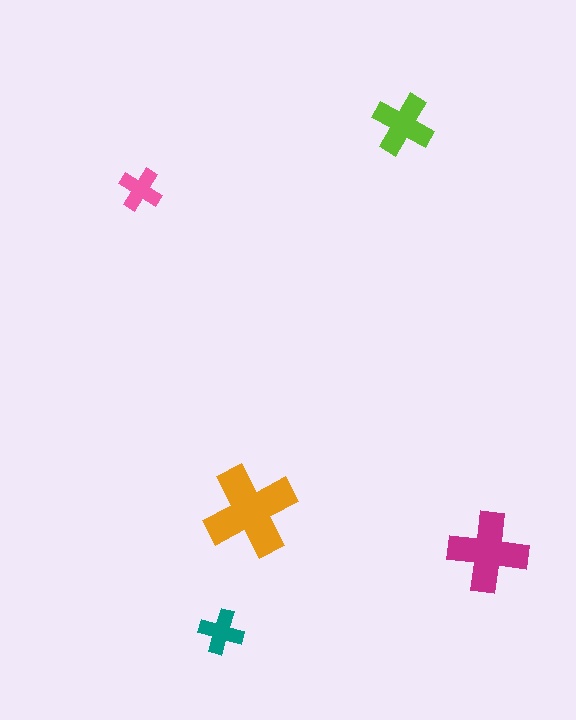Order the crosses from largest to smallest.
the orange one, the magenta one, the lime one, the teal one, the pink one.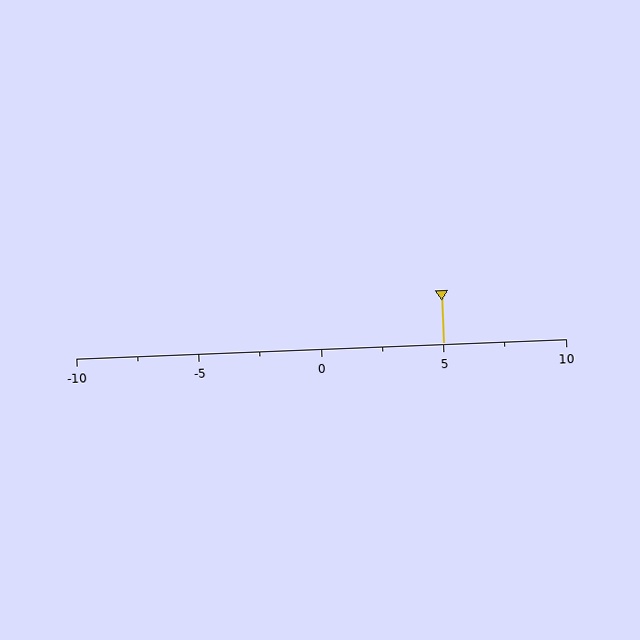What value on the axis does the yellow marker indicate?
The marker indicates approximately 5.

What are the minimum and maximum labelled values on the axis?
The axis runs from -10 to 10.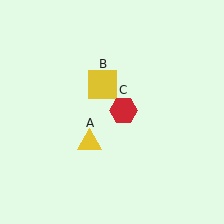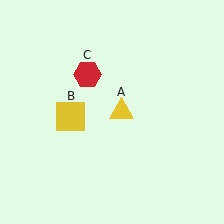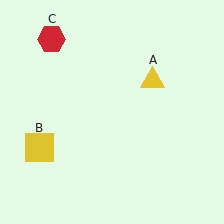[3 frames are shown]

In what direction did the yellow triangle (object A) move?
The yellow triangle (object A) moved up and to the right.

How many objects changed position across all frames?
3 objects changed position: yellow triangle (object A), yellow square (object B), red hexagon (object C).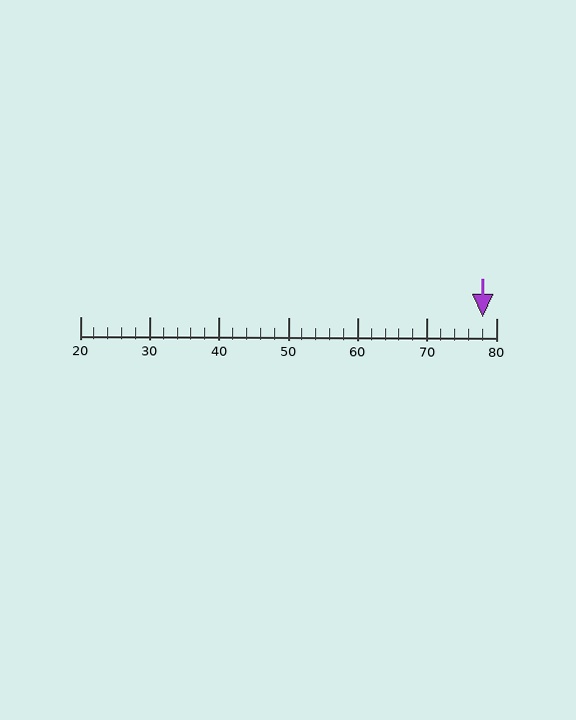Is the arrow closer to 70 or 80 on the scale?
The arrow is closer to 80.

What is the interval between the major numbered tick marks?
The major tick marks are spaced 10 units apart.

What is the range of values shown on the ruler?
The ruler shows values from 20 to 80.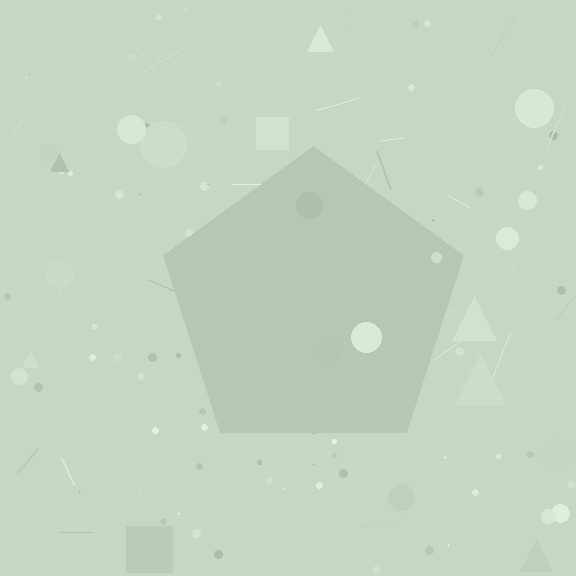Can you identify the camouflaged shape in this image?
The camouflaged shape is a pentagon.